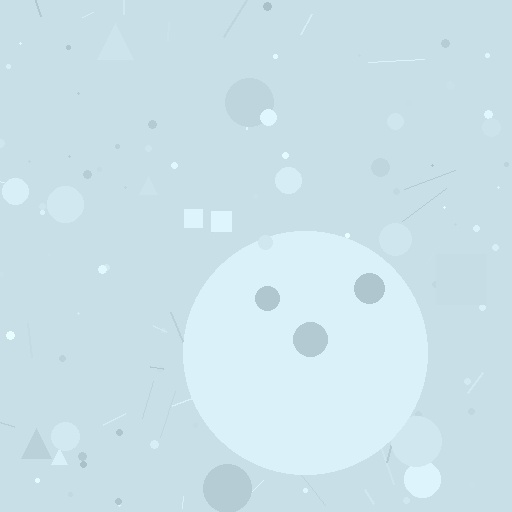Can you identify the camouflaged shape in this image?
The camouflaged shape is a circle.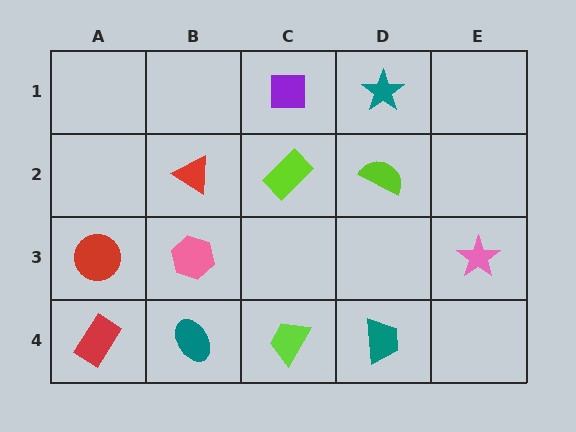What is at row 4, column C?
A lime trapezoid.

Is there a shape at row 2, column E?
No, that cell is empty.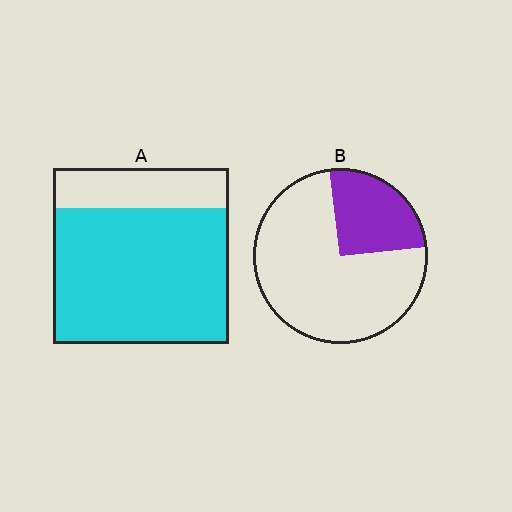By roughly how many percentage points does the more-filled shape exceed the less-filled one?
By roughly 50 percentage points (A over B).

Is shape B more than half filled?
No.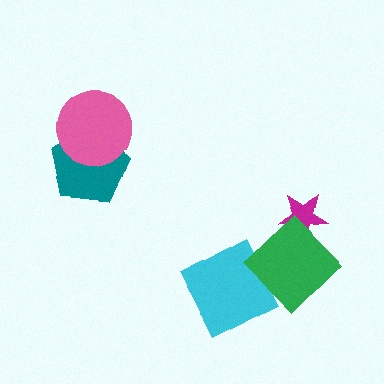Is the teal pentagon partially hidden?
Yes, it is partially covered by another shape.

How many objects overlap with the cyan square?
1 object overlaps with the cyan square.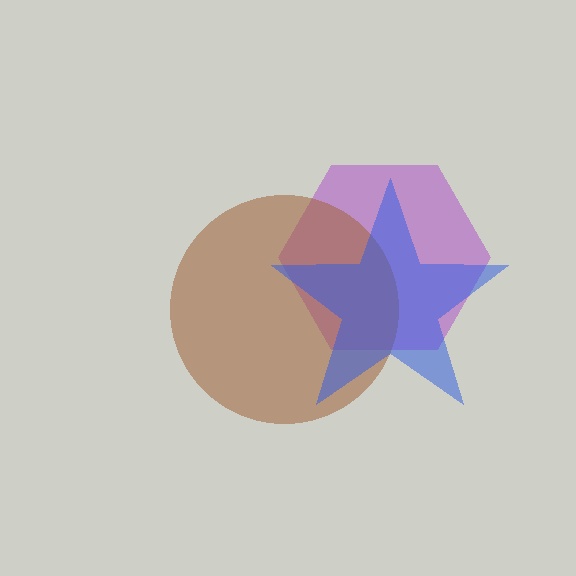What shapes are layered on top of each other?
The layered shapes are: a purple hexagon, a brown circle, a blue star.